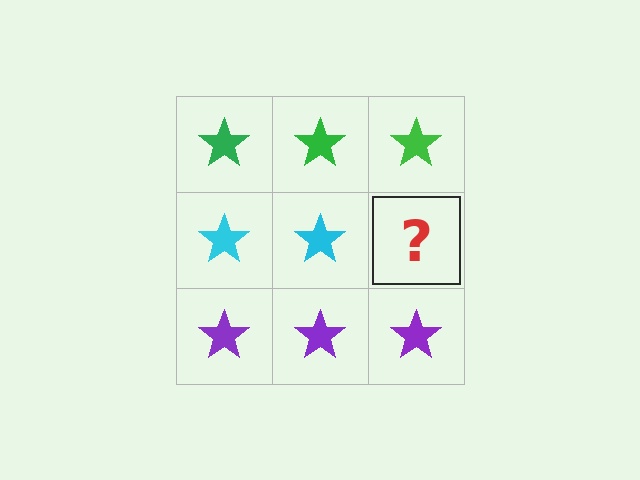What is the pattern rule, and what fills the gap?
The rule is that each row has a consistent color. The gap should be filled with a cyan star.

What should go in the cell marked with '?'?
The missing cell should contain a cyan star.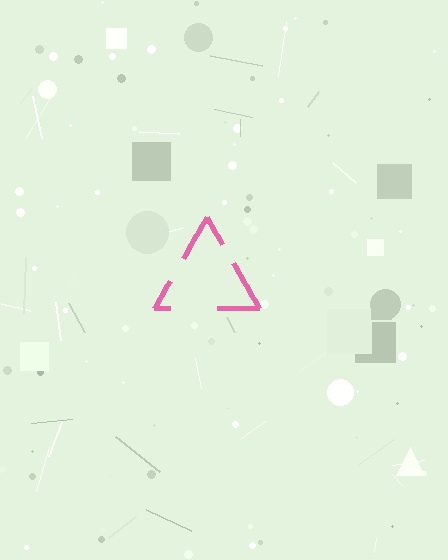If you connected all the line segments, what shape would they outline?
They would outline a triangle.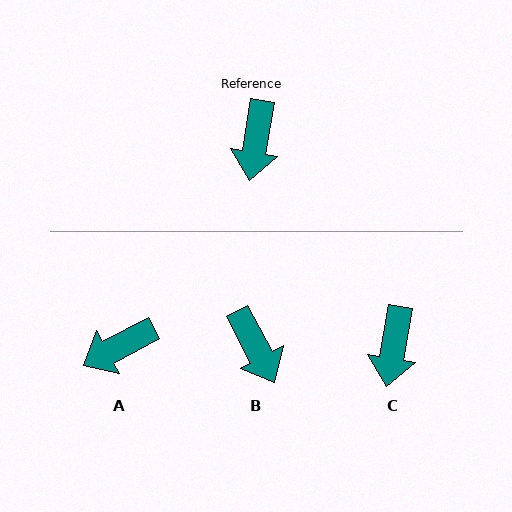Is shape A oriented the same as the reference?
No, it is off by about 52 degrees.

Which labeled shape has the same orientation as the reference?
C.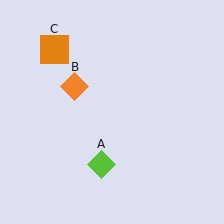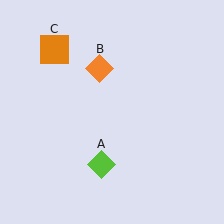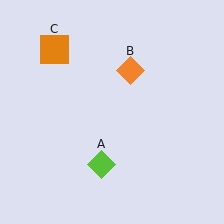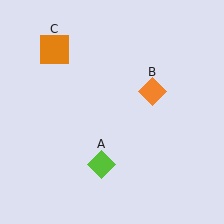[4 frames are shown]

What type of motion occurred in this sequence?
The orange diamond (object B) rotated clockwise around the center of the scene.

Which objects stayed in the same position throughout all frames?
Lime diamond (object A) and orange square (object C) remained stationary.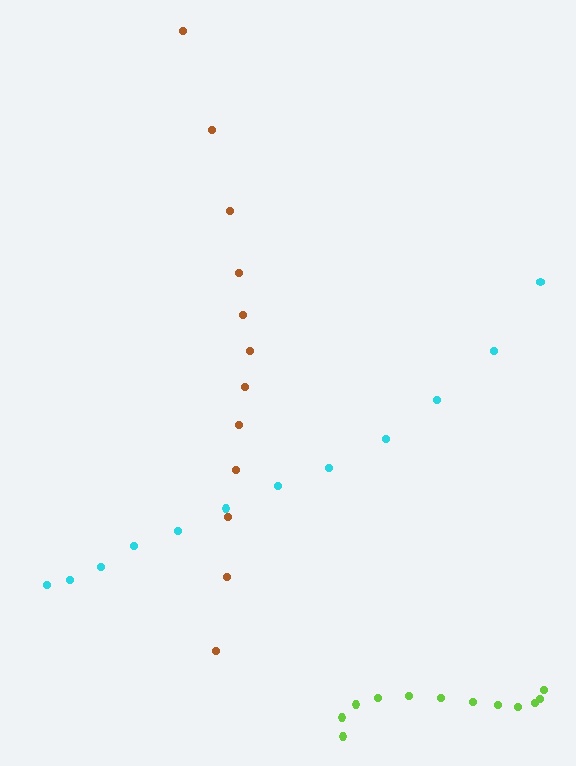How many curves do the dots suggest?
There are 3 distinct paths.